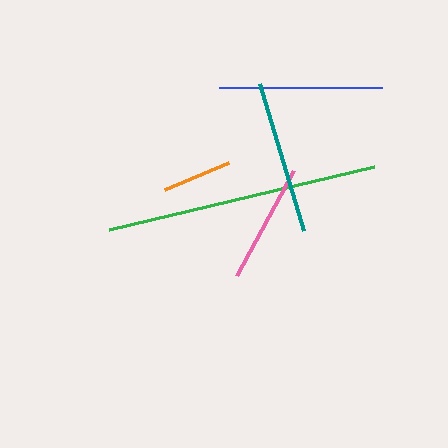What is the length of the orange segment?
The orange segment is approximately 70 pixels long.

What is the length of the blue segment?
The blue segment is approximately 163 pixels long.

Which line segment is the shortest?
The orange line is the shortest at approximately 70 pixels.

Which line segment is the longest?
The green line is the longest at approximately 273 pixels.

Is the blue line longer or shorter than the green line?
The green line is longer than the blue line.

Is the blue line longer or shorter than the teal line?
The blue line is longer than the teal line.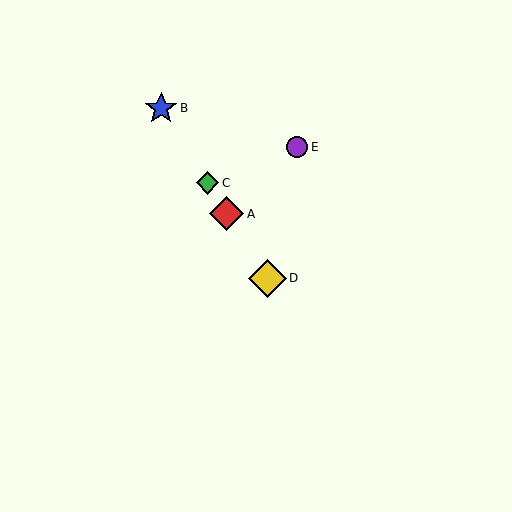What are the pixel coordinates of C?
Object C is at (208, 183).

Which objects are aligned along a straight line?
Objects A, B, C, D are aligned along a straight line.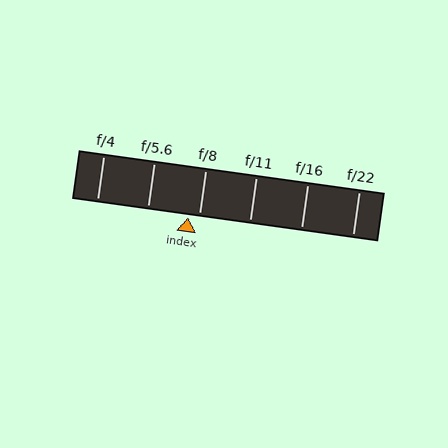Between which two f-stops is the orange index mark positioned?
The index mark is between f/5.6 and f/8.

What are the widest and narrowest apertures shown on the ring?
The widest aperture shown is f/4 and the narrowest is f/22.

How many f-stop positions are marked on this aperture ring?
There are 6 f-stop positions marked.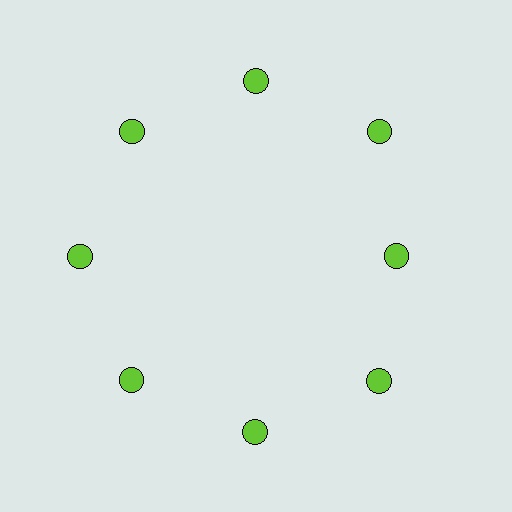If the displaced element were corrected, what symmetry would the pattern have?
It would have 8-fold rotational symmetry — the pattern would map onto itself every 45 degrees.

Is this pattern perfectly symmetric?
No. The 8 lime circles are arranged in a ring, but one element near the 3 o'clock position is pulled inward toward the center, breaking the 8-fold rotational symmetry.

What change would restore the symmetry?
The symmetry would be restored by moving it outward, back onto the ring so that all 8 circles sit at equal angles and equal distance from the center.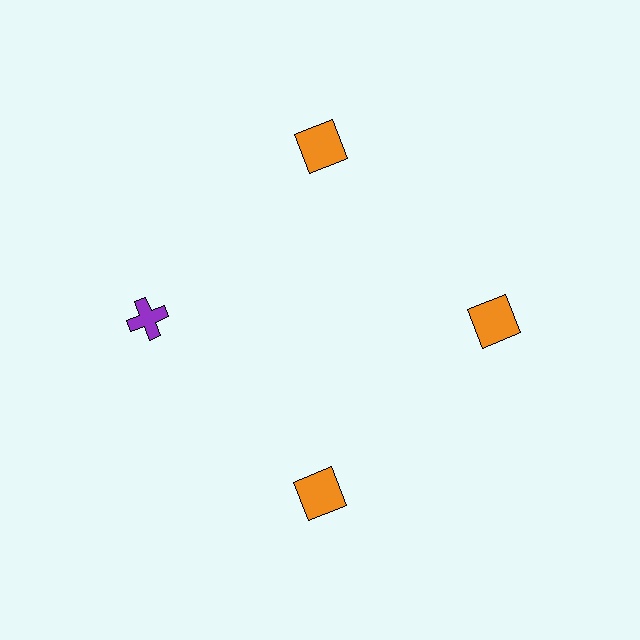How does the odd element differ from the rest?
It differs in both color (purple instead of orange) and shape (cross instead of square).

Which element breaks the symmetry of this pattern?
The purple cross at roughly the 9 o'clock position breaks the symmetry. All other shapes are orange squares.